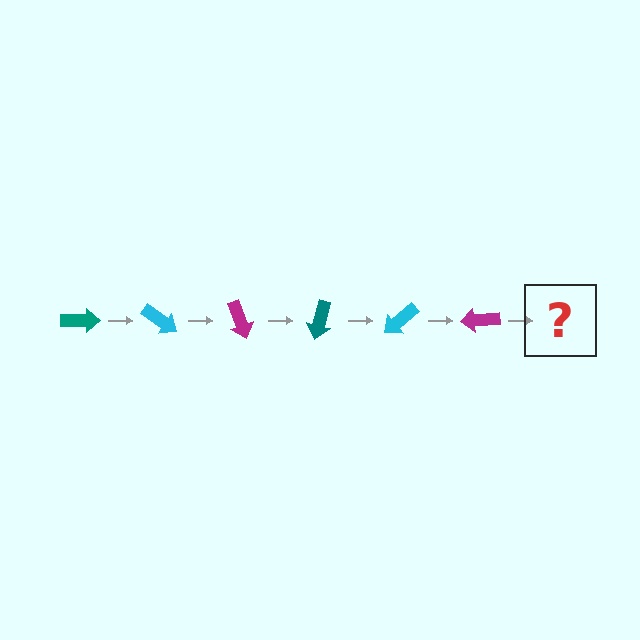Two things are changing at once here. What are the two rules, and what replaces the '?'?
The two rules are that it rotates 35 degrees each step and the color cycles through teal, cyan, and magenta. The '?' should be a teal arrow, rotated 210 degrees from the start.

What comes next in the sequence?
The next element should be a teal arrow, rotated 210 degrees from the start.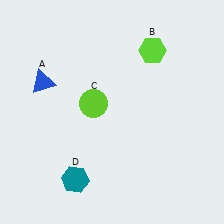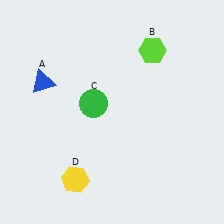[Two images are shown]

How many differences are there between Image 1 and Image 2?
There are 2 differences between the two images.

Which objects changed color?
C changed from lime to green. D changed from teal to yellow.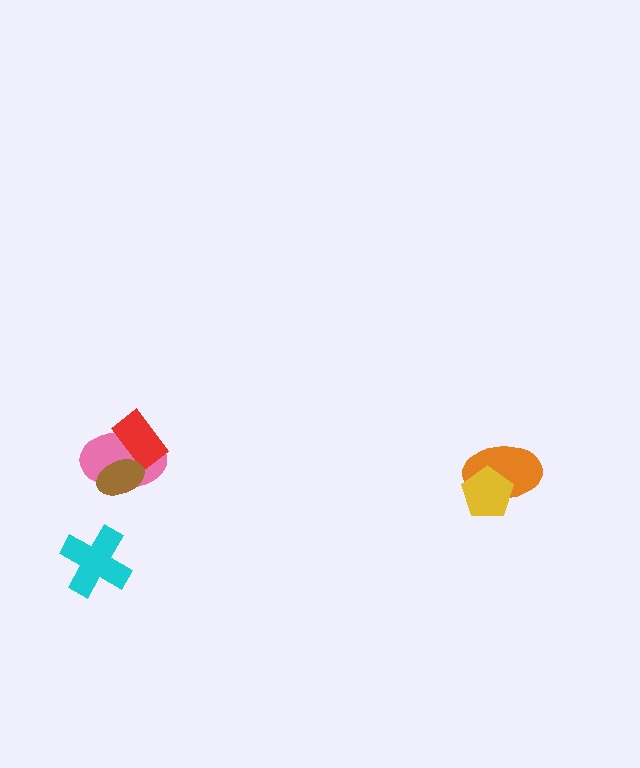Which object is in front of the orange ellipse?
The yellow pentagon is in front of the orange ellipse.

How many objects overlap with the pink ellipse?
2 objects overlap with the pink ellipse.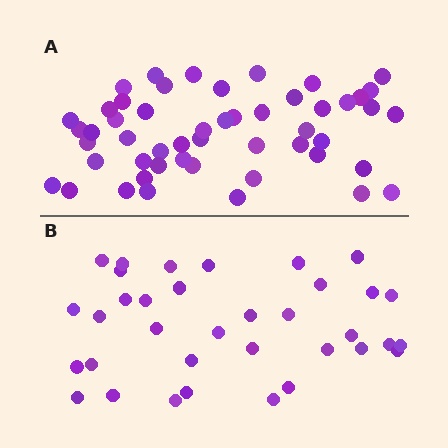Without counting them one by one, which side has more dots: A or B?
Region A (the top region) has more dots.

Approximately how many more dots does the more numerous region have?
Region A has approximately 15 more dots than region B.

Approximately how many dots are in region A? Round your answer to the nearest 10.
About 50 dots. (The exact count is 51, which rounds to 50.)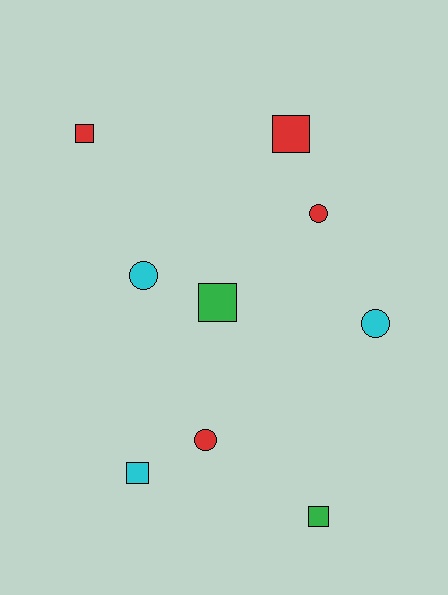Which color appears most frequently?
Red, with 4 objects.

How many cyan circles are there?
There are 2 cyan circles.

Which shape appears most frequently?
Square, with 5 objects.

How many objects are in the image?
There are 9 objects.